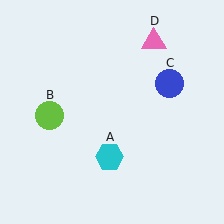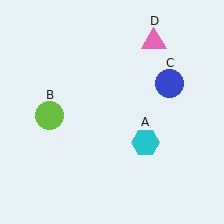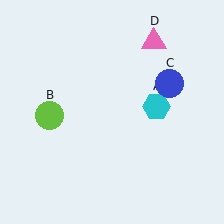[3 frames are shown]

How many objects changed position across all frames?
1 object changed position: cyan hexagon (object A).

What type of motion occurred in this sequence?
The cyan hexagon (object A) rotated counterclockwise around the center of the scene.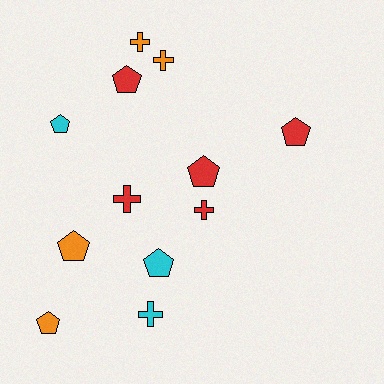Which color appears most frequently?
Red, with 5 objects.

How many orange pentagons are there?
There are 2 orange pentagons.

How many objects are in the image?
There are 12 objects.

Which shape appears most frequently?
Pentagon, with 7 objects.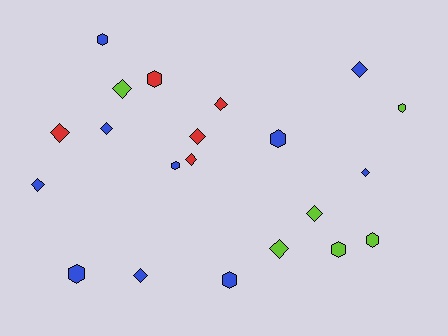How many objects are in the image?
There are 21 objects.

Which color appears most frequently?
Blue, with 10 objects.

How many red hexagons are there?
There is 1 red hexagon.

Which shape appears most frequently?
Diamond, with 12 objects.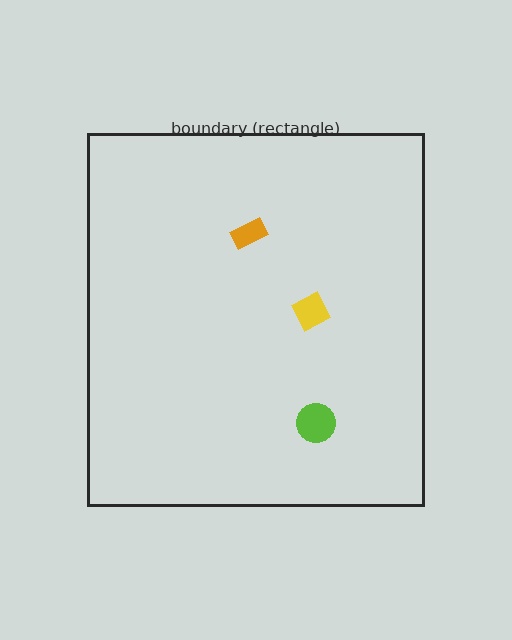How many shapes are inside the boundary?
3 inside, 0 outside.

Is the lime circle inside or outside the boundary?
Inside.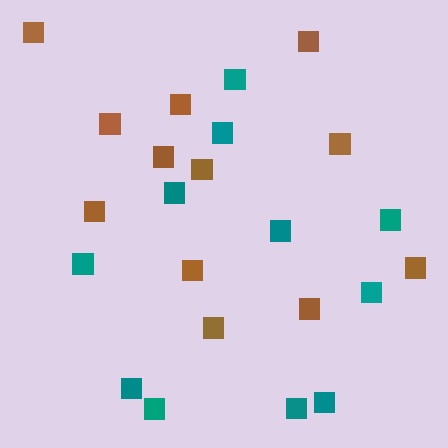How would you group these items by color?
There are 2 groups: one group of brown squares (12) and one group of teal squares (11).